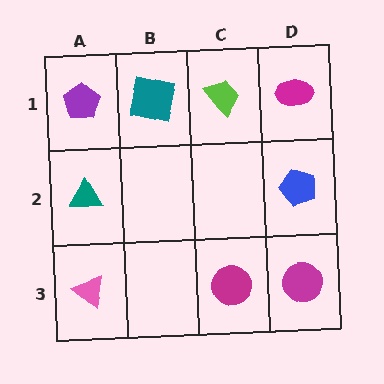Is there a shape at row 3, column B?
No, that cell is empty.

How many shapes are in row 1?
4 shapes.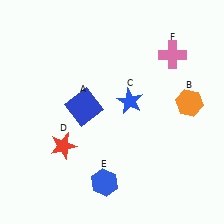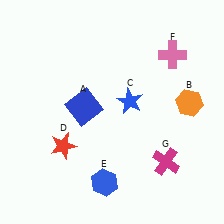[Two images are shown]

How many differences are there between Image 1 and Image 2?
There is 1 difference between the two images.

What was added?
A magenta cross (G) was added in Image 2.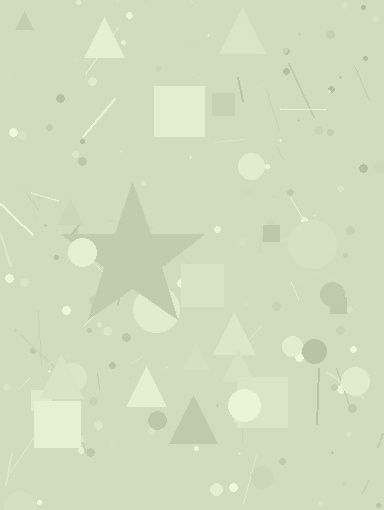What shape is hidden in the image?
A star is hidden in the image.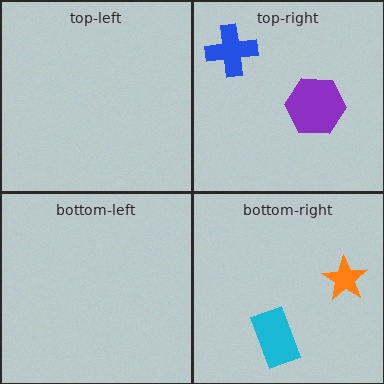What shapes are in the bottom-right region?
The cyan rectangle, the orange star.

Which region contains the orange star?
The bottom-right region.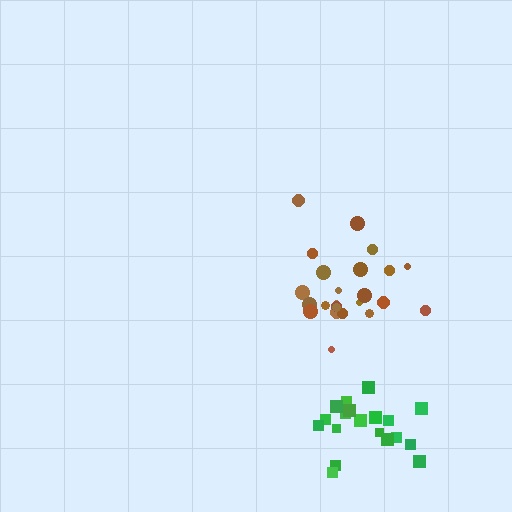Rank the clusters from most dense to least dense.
green, brown.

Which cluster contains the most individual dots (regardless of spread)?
Brown (24).